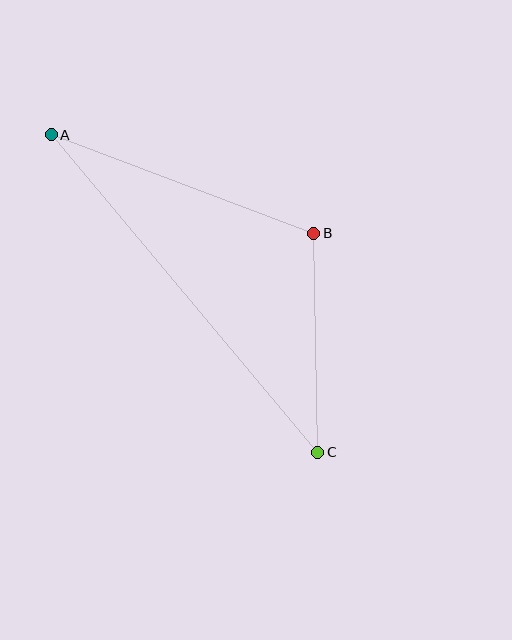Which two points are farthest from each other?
Points A and C are farthest from each other.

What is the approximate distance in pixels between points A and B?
The distance between A and B is approximately 280 pixels.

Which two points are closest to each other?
Points B and C are closest to each other.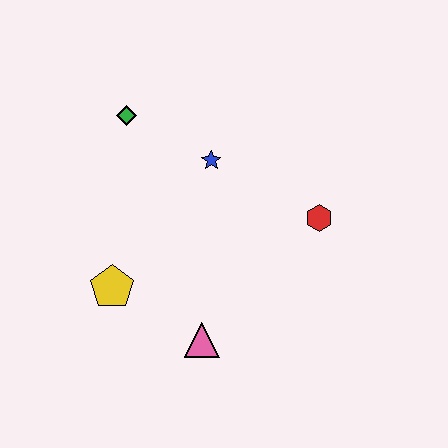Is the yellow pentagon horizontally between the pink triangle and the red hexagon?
No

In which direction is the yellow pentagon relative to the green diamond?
The yellow pentagon is below the green diamond.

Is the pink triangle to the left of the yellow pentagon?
No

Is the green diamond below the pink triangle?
No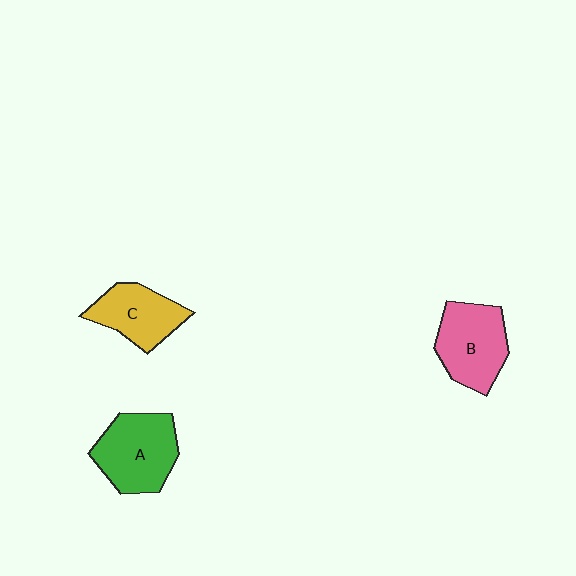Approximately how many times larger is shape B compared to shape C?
Approximately 1.2 times.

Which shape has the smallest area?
Shape C (yellow).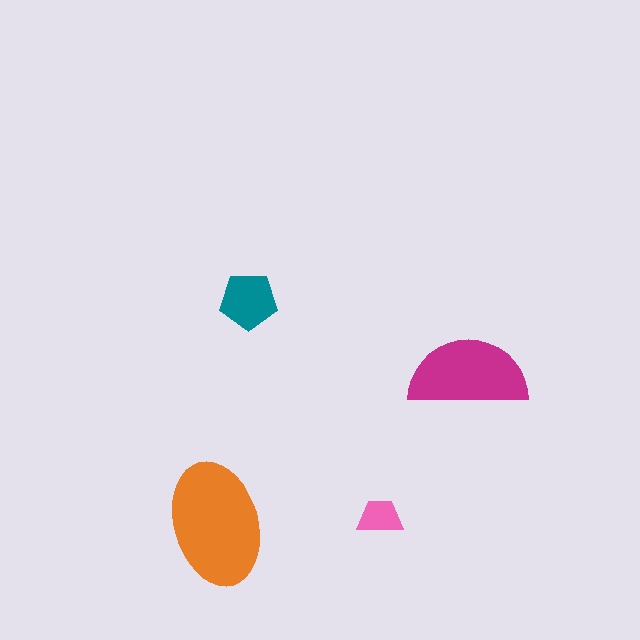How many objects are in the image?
There are 4 objects in the image.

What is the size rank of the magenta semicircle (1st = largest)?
2nd.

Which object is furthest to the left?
The orange ellipse is leftmost.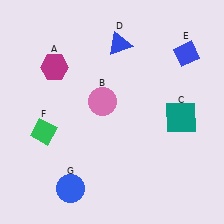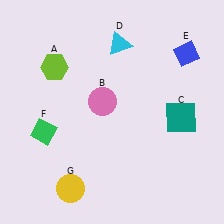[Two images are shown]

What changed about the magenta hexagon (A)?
In Image 1, A is magenta. In Image 2, it changed to lime.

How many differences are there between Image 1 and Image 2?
There are 3 differences between the two images.